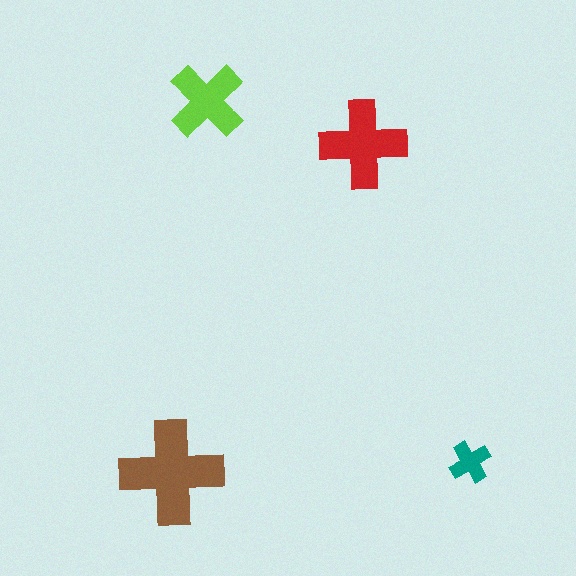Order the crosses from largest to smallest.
the brown one, the red one, the lime one, the teal one.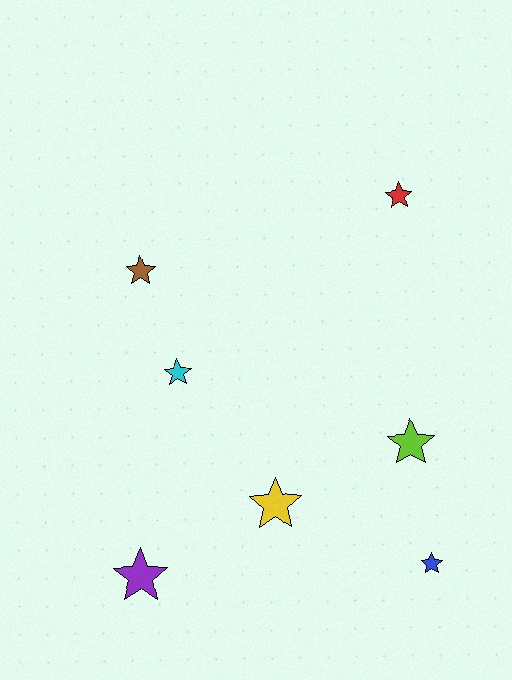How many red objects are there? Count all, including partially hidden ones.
There is 1 red object.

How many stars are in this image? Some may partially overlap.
There are 7 stars.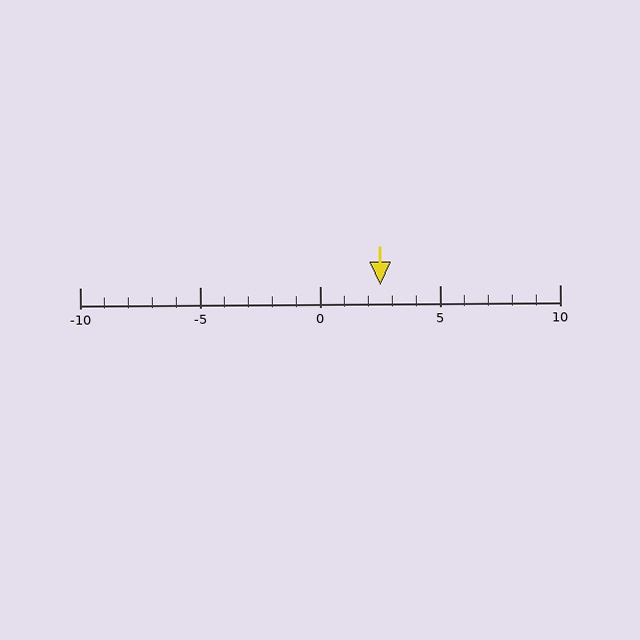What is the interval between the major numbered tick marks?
The major tick marks are spaced 5 units apart.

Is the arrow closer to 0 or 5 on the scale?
The arrow is closer to 5.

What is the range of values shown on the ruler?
The ruler shows values from -10 to 10.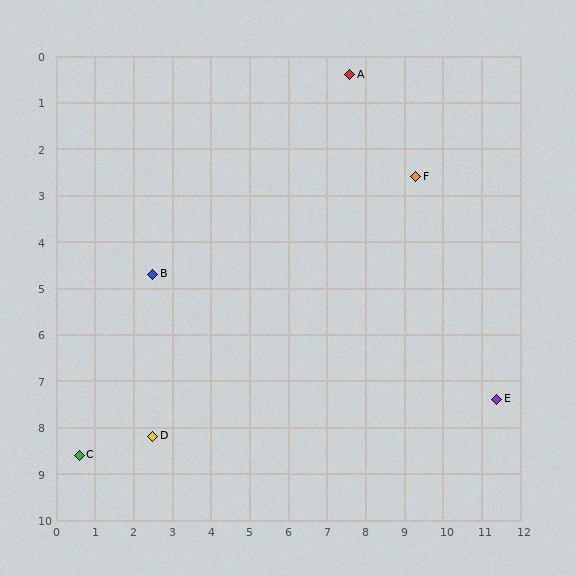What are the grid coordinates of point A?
Point A is at approximately (7.6, 0.4).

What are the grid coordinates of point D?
Point D is at approximately (2.5, 8.2).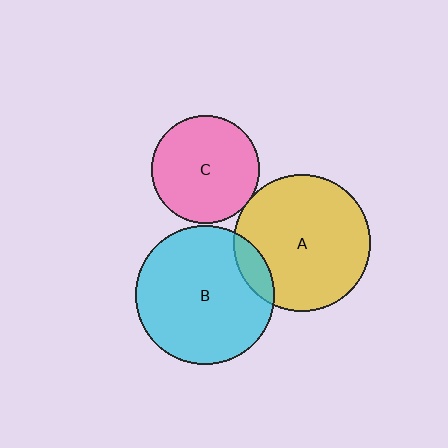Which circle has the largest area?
Circle B (cyan).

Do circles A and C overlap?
Yes.